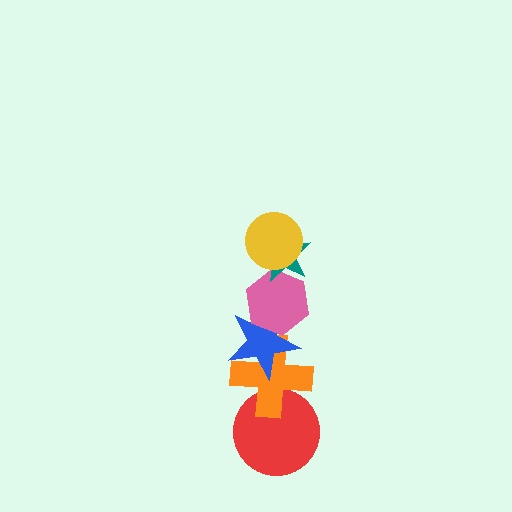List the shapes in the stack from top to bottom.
From top to bottom: the yellow circle, the teal star, the pink hexagon, the blue star, the orange cross, the red circle.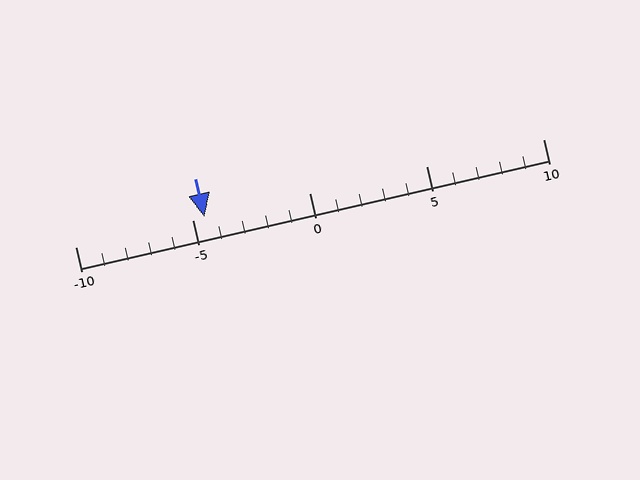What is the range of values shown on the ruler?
The ruler shows values from -10 to 10.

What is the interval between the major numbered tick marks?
The major tick marks are spaced 5 units apart.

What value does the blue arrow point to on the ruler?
The blue arrow points to approximately -4.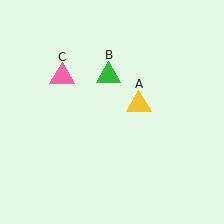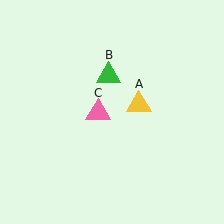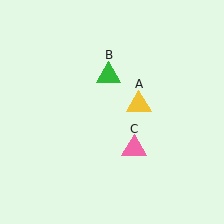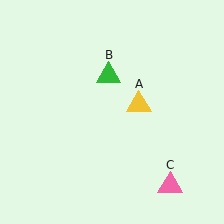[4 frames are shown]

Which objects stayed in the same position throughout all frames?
Yellow triangle (object A) and green triangle (object B) remained stationary.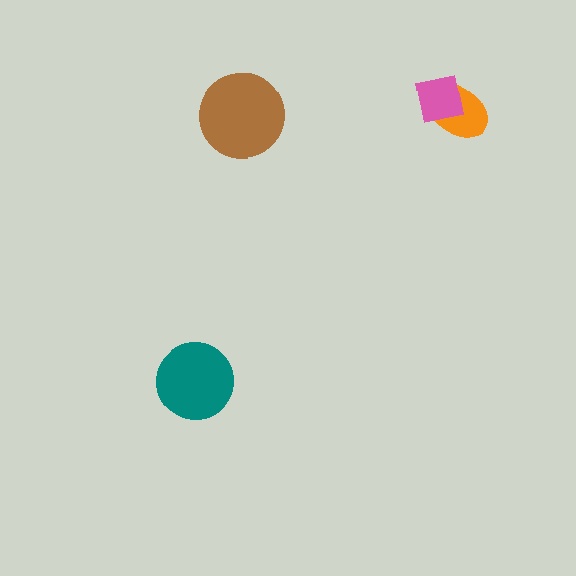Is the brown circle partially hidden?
No, no other shape covers it.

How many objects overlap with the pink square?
1 object overlaps with the pink square.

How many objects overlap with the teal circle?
0 objects overlap with the teal circle.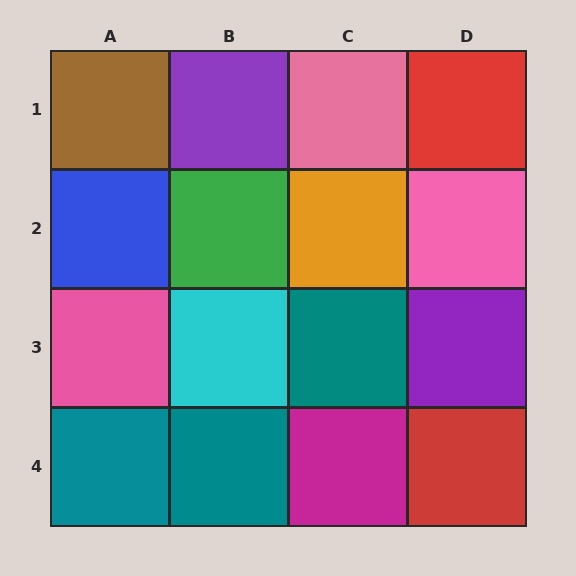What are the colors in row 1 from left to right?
Brown, purple, pink, red.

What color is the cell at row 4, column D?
Red.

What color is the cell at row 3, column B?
Cyan.